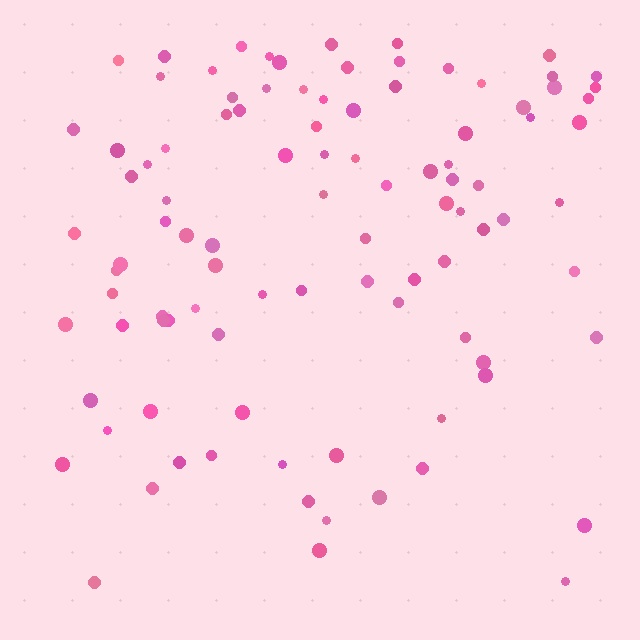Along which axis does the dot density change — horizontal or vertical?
Vertical.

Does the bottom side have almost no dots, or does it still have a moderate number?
Still a moderate number, just noticeably fewer than the top.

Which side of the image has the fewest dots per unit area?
The bottom.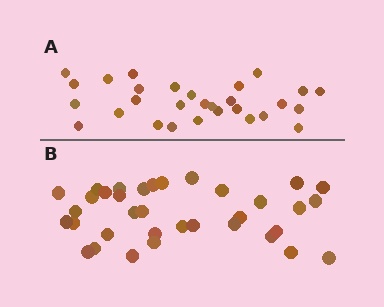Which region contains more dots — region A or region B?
Region B (the bottom region) has more dots.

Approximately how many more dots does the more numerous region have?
Region B has about 6 more dots than region A.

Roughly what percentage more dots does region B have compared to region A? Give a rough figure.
About 20% more.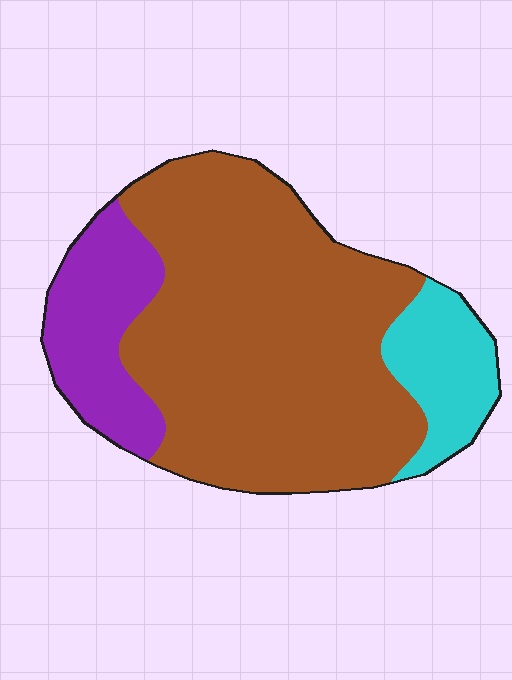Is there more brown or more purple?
Brown.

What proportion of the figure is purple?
Purple covers around 20% of the figure.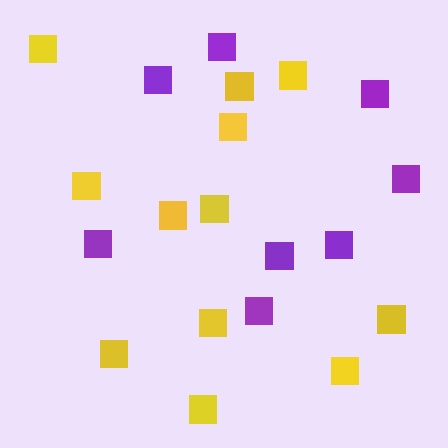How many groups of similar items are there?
There are 2 groups: one group of yellow squares (12) and one group of purple squares (8).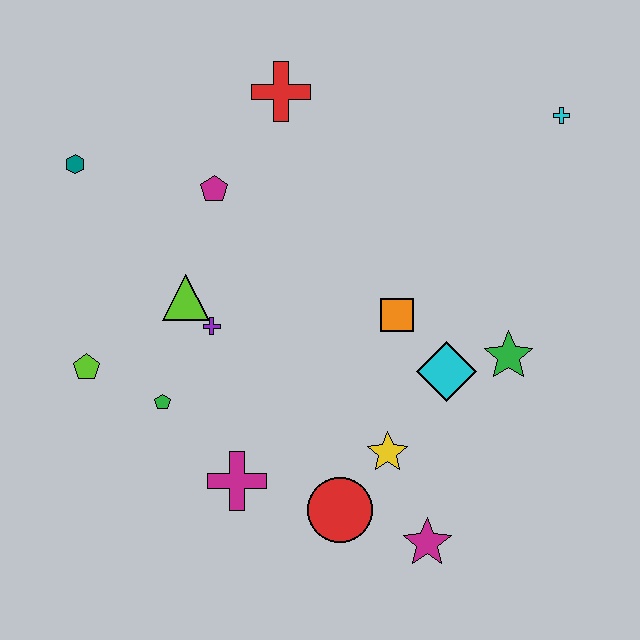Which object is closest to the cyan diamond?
The green star is closest to the cyan diamond.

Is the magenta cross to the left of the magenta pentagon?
No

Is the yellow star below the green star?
Yes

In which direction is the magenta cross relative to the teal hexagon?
The magenta cross is below the teal hexagon.